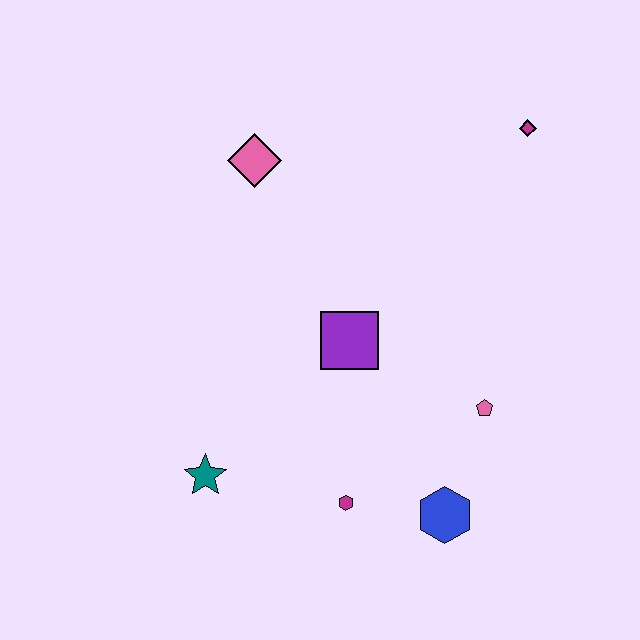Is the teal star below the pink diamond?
Yes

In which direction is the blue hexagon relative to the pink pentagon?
The blue hexagon is below the pink pentagon.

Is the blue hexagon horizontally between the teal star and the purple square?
No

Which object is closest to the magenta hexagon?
The blue hexagon is closest to the magenta hexagon.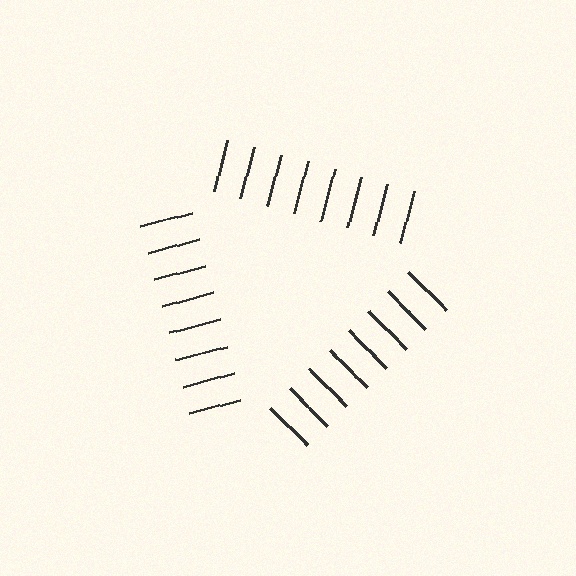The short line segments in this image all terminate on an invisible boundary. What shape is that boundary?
An illusory triangle — the line segments terminate on its edges but no continuous stroke is drawn.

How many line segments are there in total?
24 — 8 along each of the 3 edges.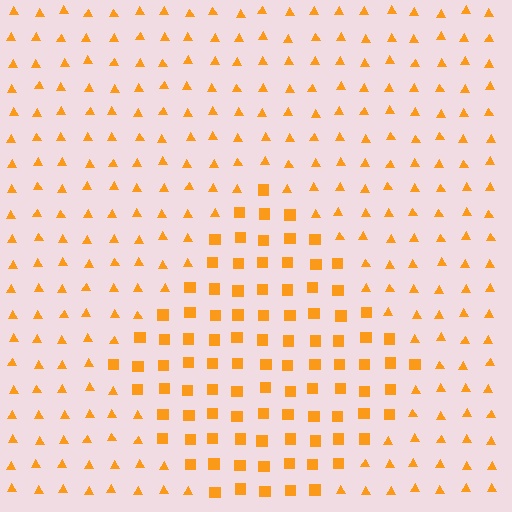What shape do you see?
I see a diamond.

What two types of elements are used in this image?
The image uses squares inside the diamond region and triangles outside it.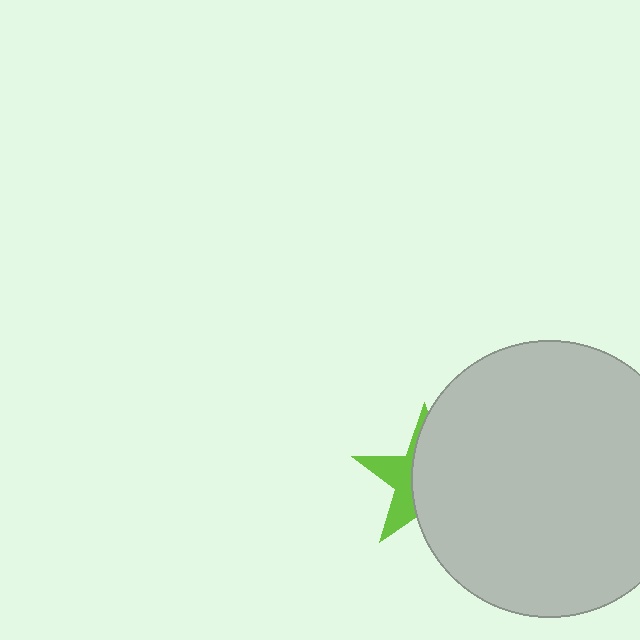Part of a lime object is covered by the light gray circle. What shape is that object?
It is a star.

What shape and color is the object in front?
The object in front is a light gray circle.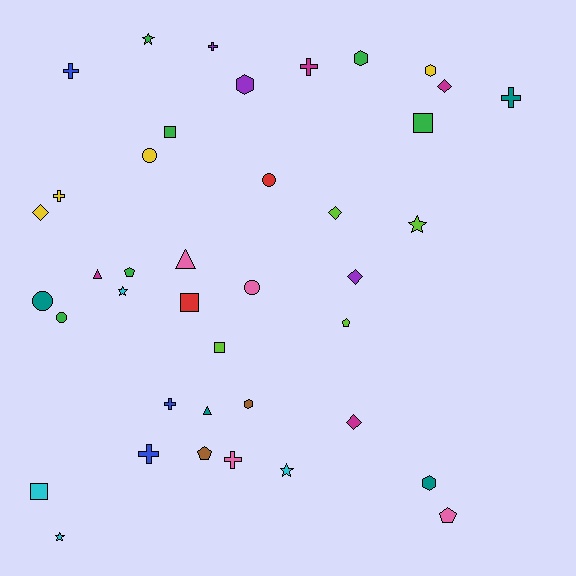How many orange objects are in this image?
There are no orange objects.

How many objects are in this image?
There are 40 objects.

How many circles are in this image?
There are 5 circles.